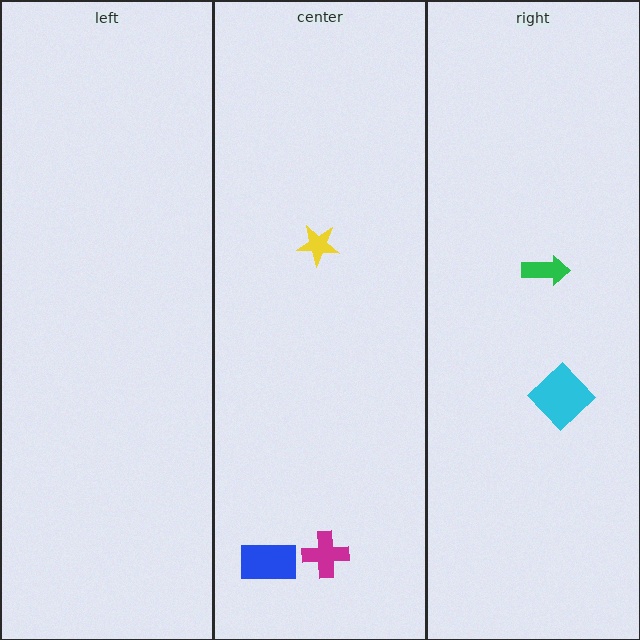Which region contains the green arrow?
The right region.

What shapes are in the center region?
The yellow star, the blue rectangle, the magenta cross.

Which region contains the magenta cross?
The center region.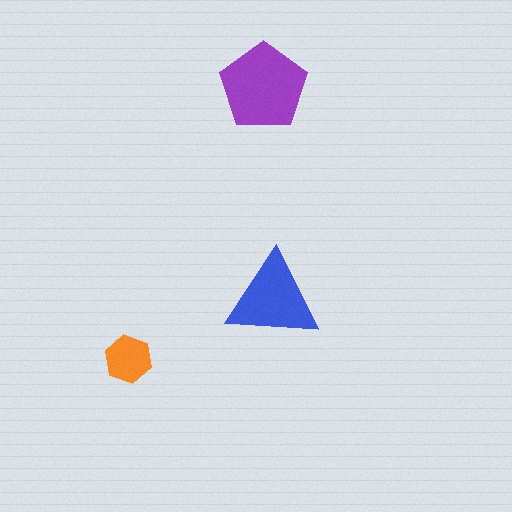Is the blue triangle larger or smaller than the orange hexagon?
Larger.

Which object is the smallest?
The orange hexagon.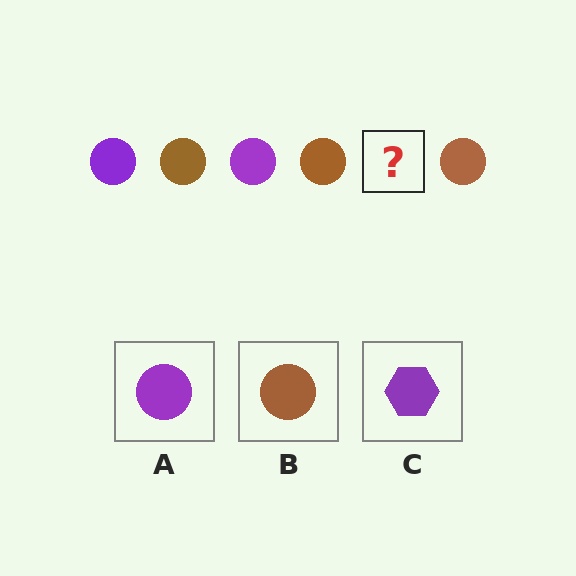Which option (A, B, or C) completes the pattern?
A.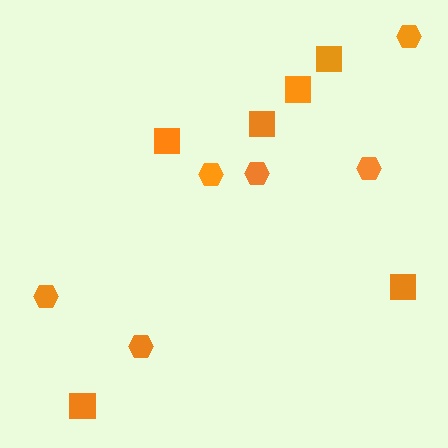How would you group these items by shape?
There are 2 groups: one group of squares (6) and one group of hexagons (6).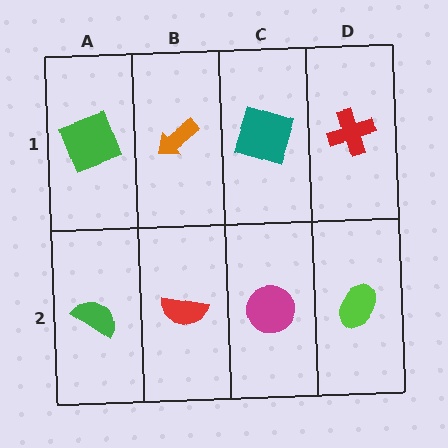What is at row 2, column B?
A red semicircle.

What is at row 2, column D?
A lime ellipse.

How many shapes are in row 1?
4 shapes.